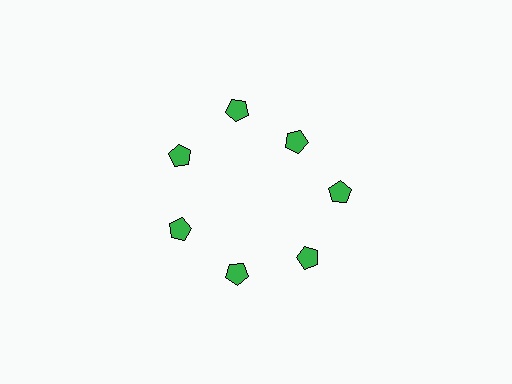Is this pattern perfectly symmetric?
No. The 7 green pentagons are arranged in a ring, but one element near the 1 o'clock position is pulled inward toward the center, breaking the 7-fold rotational symmetry.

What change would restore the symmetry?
The symmetry would be restored by moving it outward, back onto the ring so that all 7 pentagons sit at equal angles and equal distance from the center.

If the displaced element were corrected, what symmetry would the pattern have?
It would have 7-fold rotational symmetry — the pattern would map onto itself every 51 degrees.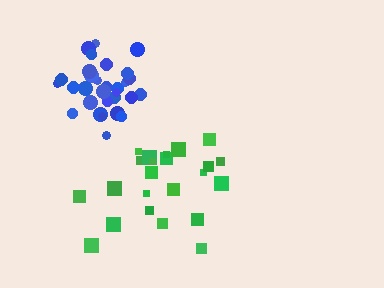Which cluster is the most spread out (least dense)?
Green.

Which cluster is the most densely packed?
Blue.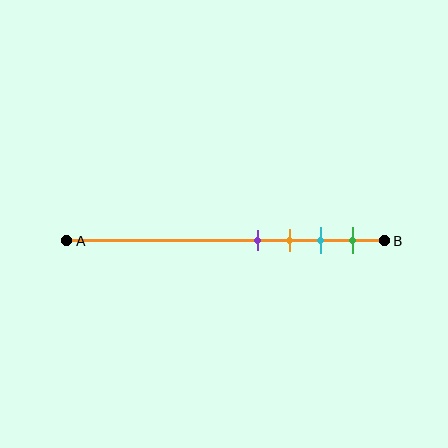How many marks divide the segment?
There are 4 marks dividing the segment.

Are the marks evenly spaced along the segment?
Yes, the marks are approximately evenly spaced.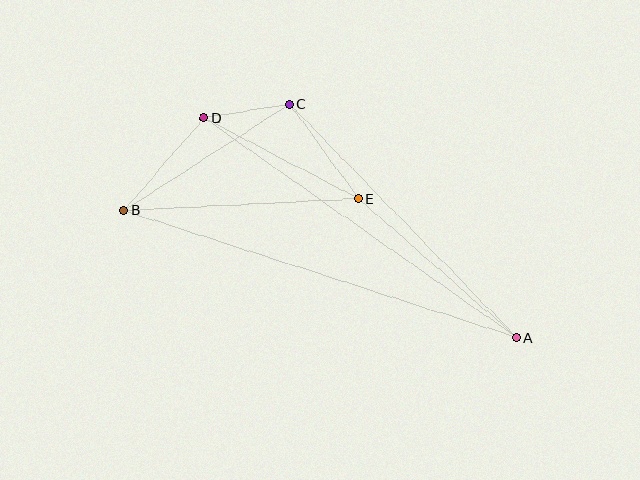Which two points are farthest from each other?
Points A and B are farthest from each other.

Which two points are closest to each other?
Points C and D are closest to each other.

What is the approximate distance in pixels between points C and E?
The distance between C and E is approximately 117 pixels.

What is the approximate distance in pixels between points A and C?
The distance between A and C is approximately 326 pixels.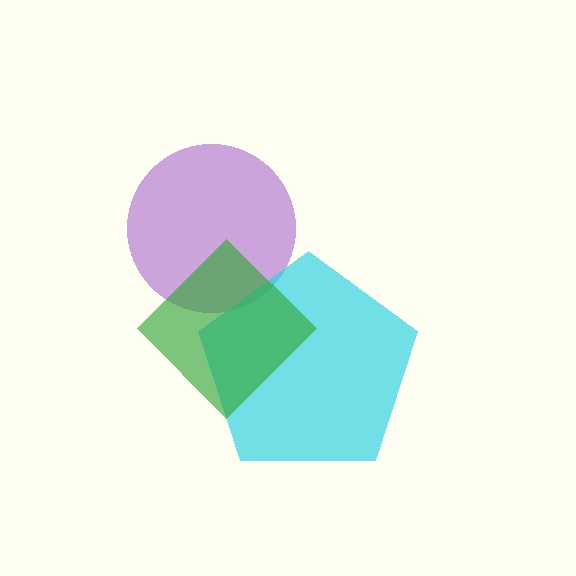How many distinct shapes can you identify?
There are 3 distinct shapes: a purple circle, a cyan pentagon, a green diamond.